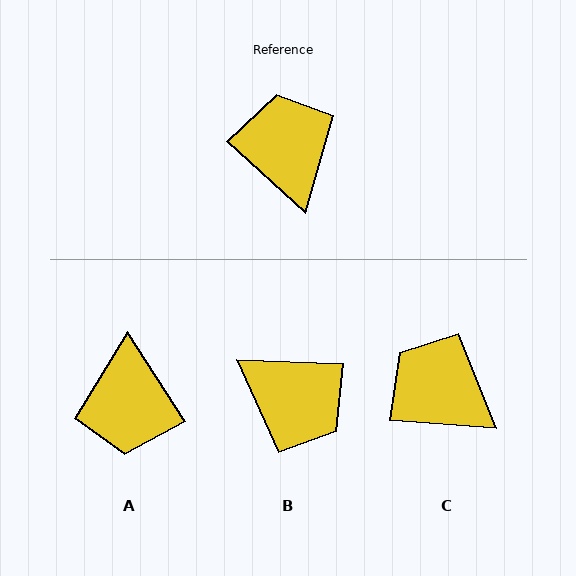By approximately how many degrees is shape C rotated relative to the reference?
Approximately 38 degrees counter-clockwise.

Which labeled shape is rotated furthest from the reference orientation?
A, about 165 degrees away.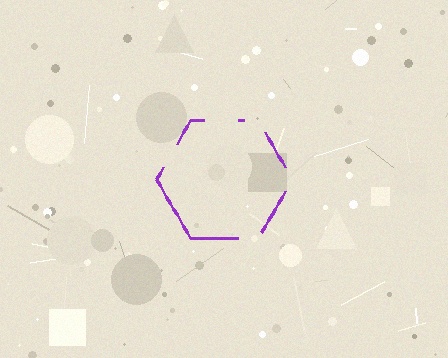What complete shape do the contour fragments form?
The contour fragments form a hexagon.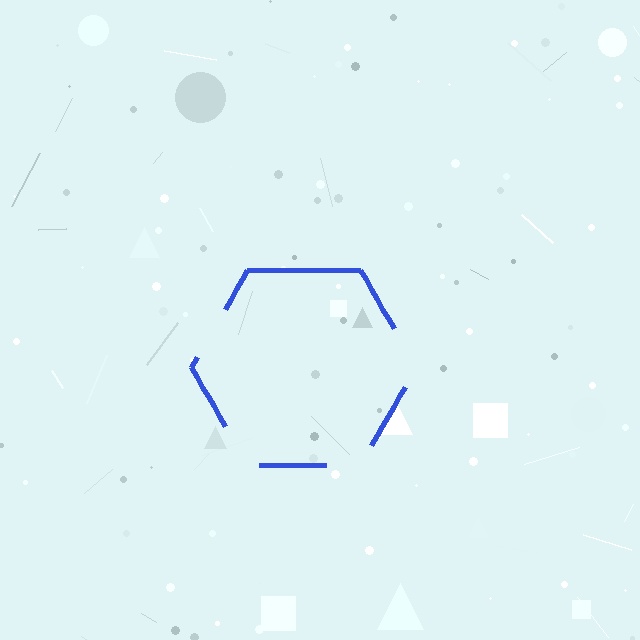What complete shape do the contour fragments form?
The contour fragments form a hexagon.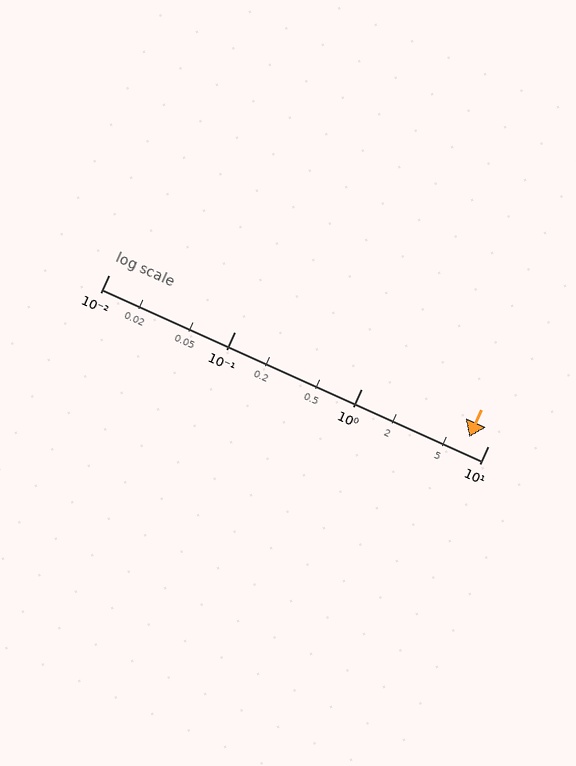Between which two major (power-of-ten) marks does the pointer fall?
The pointer is between 1 and 10.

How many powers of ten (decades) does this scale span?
The scale spans 3 decades, from 0.01 to 10.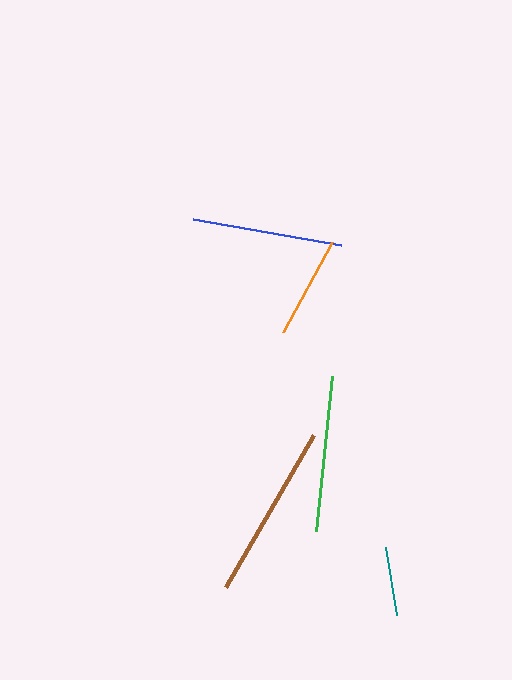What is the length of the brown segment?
The brown segment is approximately 175 pixels long.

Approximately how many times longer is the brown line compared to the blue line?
The brown line is approximately 1.2 times the length of the blue line.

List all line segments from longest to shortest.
From longest to shortest: brown, green, blue, orange, teal.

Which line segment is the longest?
The brown line is the longest at approximately 175 pixels.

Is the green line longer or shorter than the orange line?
The green line is longer than the orange line.